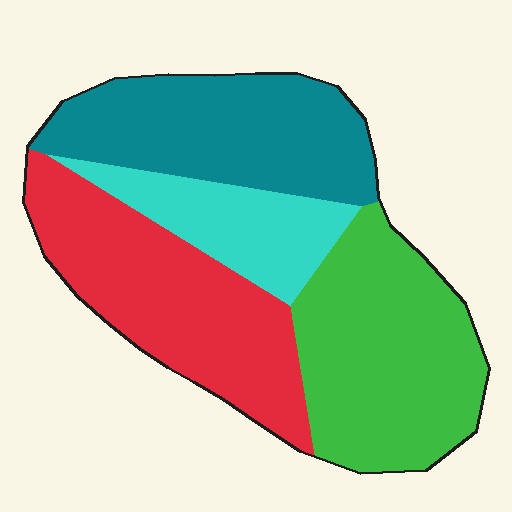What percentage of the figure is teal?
Teal covers 26% of the figure.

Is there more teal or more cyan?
Teal.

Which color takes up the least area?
Cyan, at roughly 15%.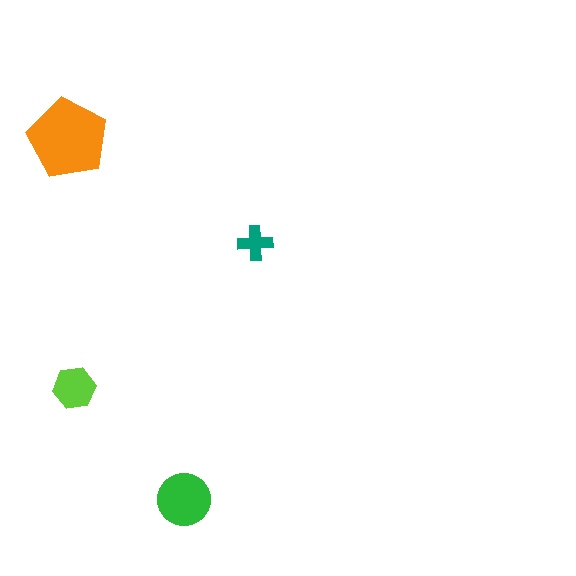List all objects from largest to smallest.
The orange pentagon, the green circle, the lime hexagon, the teal cross.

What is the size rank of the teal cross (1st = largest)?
4th.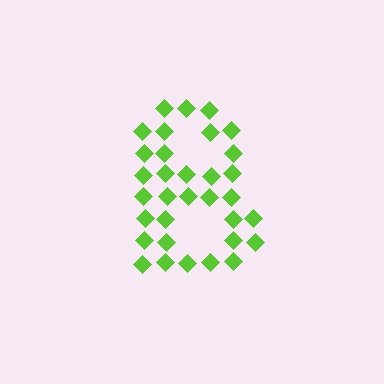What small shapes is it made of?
It is made of small diamonds.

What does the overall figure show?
The overall figure shows the digit 8.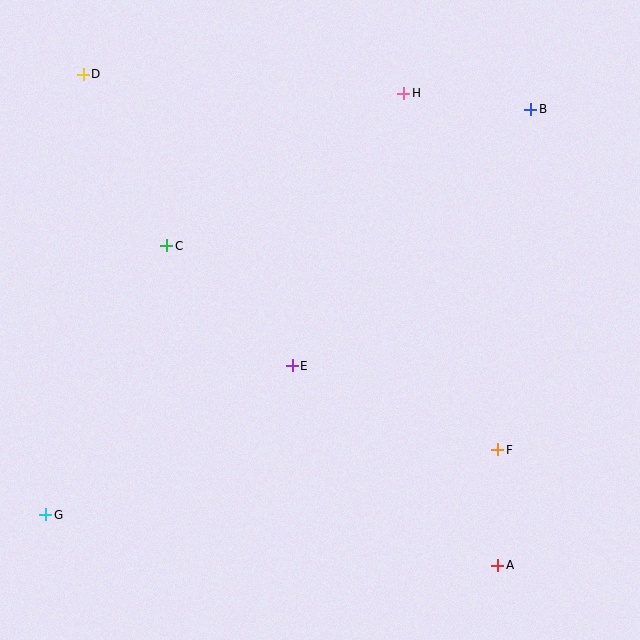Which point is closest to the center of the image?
Point E at (292, 366) is closest to the center.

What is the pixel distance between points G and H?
The distance between G and H is 553 pixels.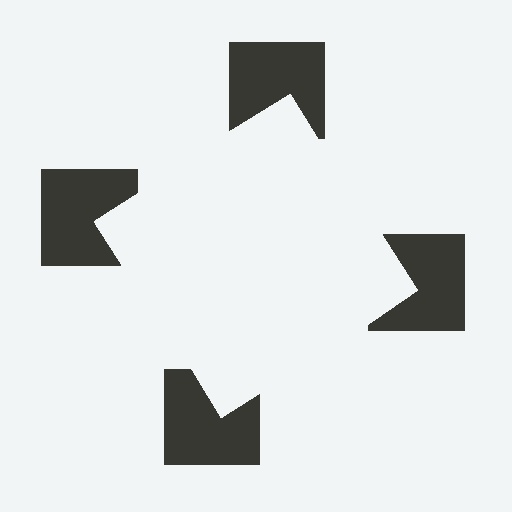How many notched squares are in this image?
There are 4 — one at each vertex of the illusory square.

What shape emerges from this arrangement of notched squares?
An illusory square — its edges are inferred from the aligned wedge cuts in the notched squares, not physically drawn.